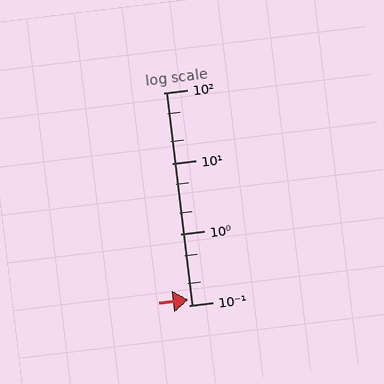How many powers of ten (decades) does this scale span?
The scale spans 3 decades, from 0.1 to 100.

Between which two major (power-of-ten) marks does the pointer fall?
The pointer is between 0.1 and 1.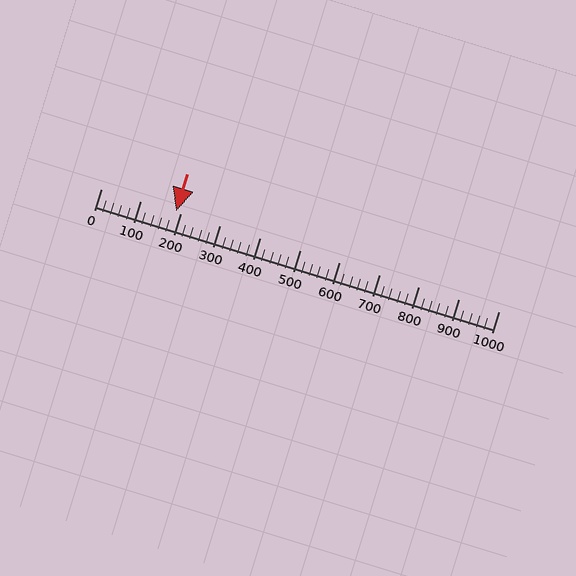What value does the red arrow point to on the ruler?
The red arrow points to approximately 189.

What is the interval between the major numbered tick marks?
The major tick marks are spaced 100 units apart.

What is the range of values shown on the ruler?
The ruler shows values from 0 to 1000.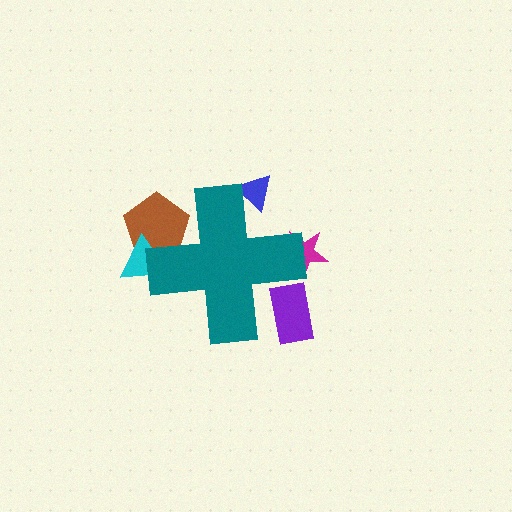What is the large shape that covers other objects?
A teal cross.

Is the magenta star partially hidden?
Yes, the magenta star is partially hidden behind the teal cross.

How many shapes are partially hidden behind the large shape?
5 shapes are partially hidden.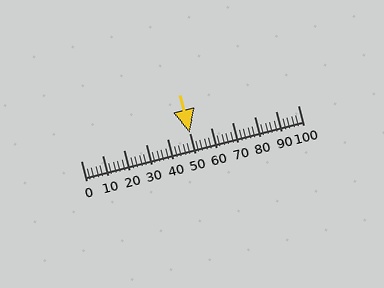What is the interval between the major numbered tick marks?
The major tick marks are spaced 10 units apart.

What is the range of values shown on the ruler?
The ruler shows values from 0 to 100.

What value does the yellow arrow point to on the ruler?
The yellow arrow points to approximately 50.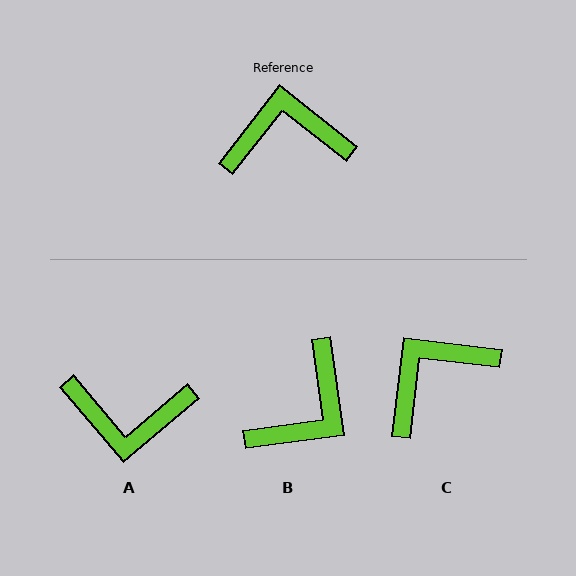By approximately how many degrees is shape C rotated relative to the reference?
Approximately 31 degrees counter-clockwise.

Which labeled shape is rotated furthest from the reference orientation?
A, about 169 degrees away.